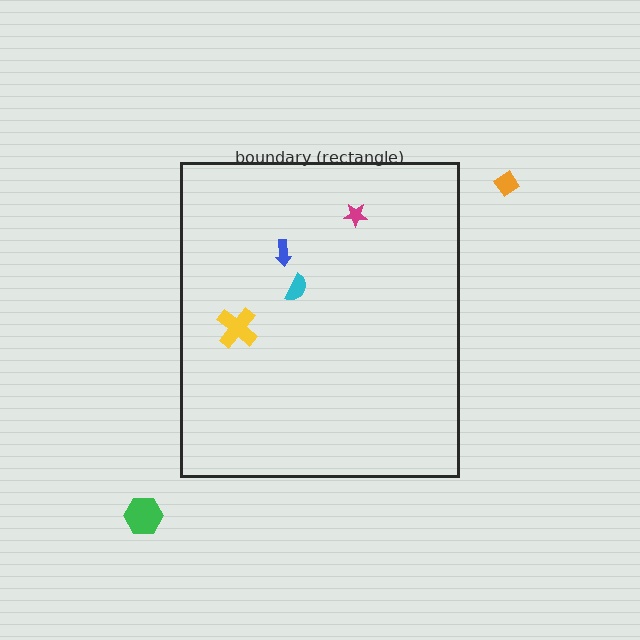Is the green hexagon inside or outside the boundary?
Outside.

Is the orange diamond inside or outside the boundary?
Outside.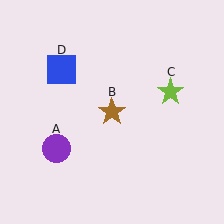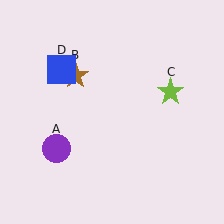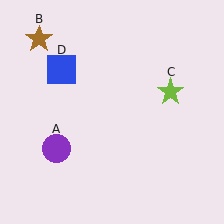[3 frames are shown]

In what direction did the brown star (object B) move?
The brown star (object B) moved up and to the left.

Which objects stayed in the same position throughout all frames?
Purple circle (object A) and lime star (object C) and blue square (object D) remained stationary.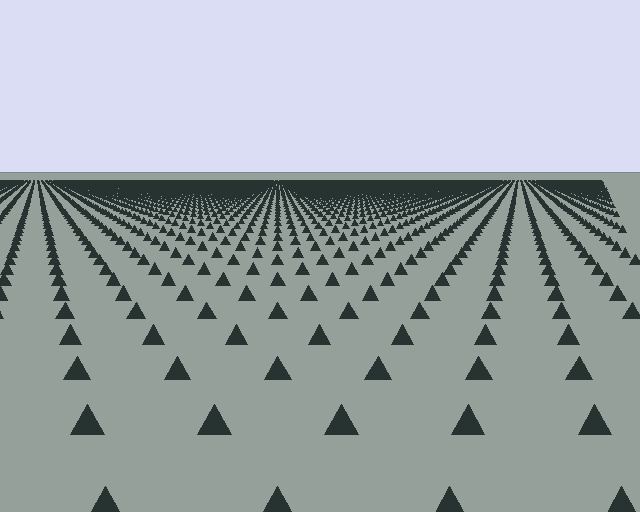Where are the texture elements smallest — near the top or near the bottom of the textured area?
Near the top.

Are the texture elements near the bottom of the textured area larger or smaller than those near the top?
Larger. Near the bottom, elements are closer to the viewer and appear at a bigger on-screen size.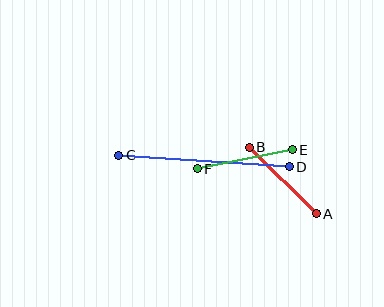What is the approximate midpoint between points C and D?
The midpoint is at approximately (204, 161) pixels.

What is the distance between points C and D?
The distance is approximately 171 pixels.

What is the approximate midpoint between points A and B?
The midpoint is at approximately (283, 181) pixels.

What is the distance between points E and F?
The distance is approximately 97 pixels.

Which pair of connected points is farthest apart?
Points C and D are farthest apart.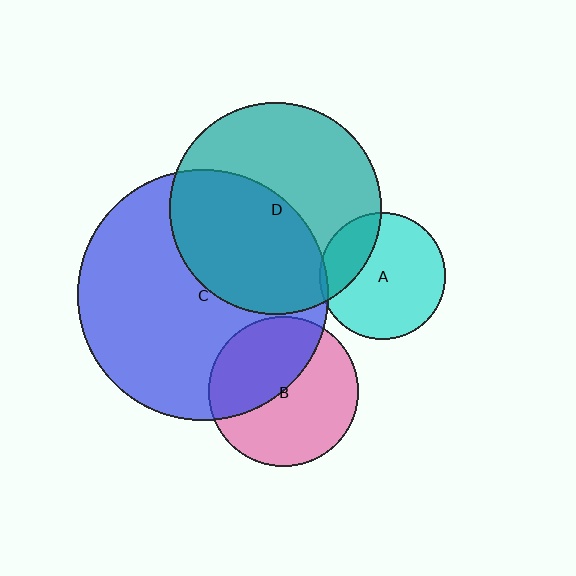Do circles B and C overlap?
Yes.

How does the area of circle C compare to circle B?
Approximately 2.8 times.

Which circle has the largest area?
Circle C (blue).